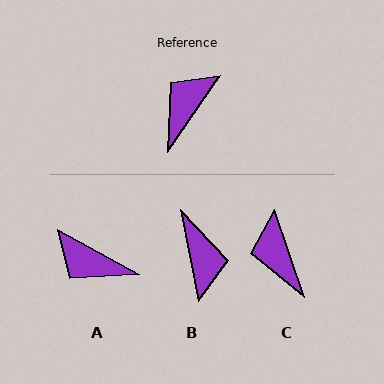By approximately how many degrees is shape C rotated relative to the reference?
Approximately 53 degrees counter-clockwise.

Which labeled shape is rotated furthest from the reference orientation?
B, about 134 degrees away.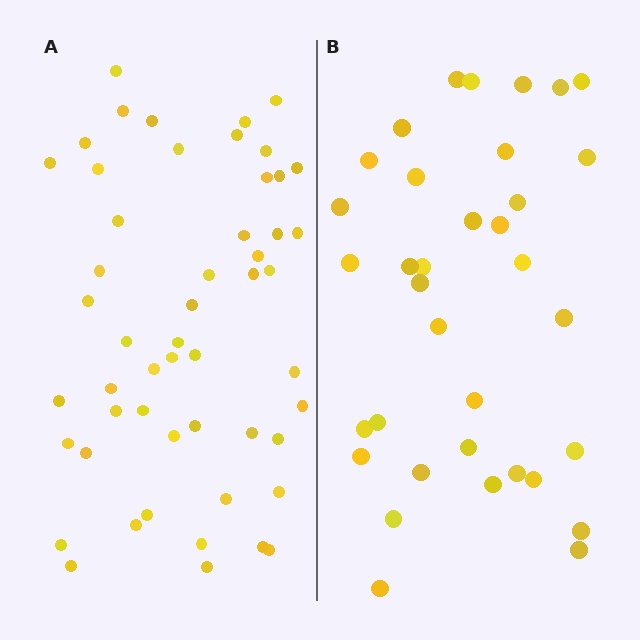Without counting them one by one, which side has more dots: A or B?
Region A (the left region) has more dots.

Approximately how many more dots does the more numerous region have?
Region A has approximately 15 more dots than region B.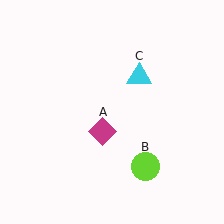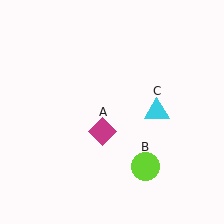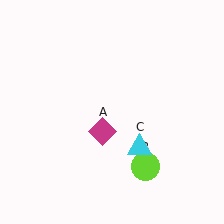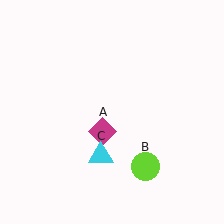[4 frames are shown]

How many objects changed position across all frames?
1 object changed position: cyan triangle (object C).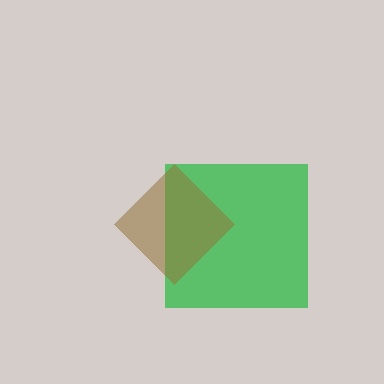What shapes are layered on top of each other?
The layered shapes are: a green square, a brown diamond.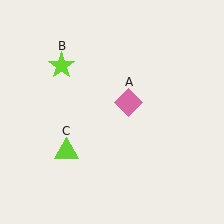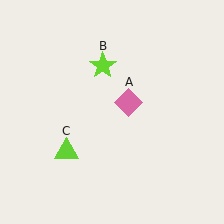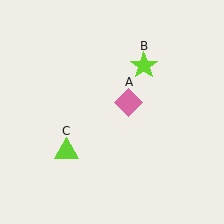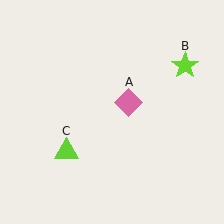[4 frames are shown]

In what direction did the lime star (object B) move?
The lime star (object B) moved right.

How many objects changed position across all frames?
1 object changed position: lime star (object B).